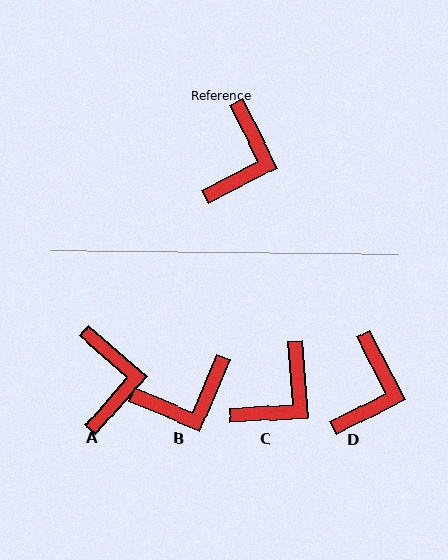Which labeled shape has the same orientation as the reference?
D.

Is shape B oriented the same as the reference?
No, it is off by about 50 degrees.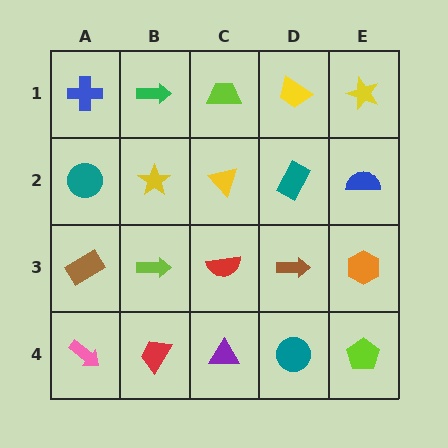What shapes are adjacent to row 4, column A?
A brown rectangle (row 3, column A), a red trapezoid (row 4, column B).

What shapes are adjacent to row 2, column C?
A lime trapezoid (row 1, column C), a red semicircle (row 3, column C), a yellow star (row 2, column B), a teal rectangle (row 2, column D).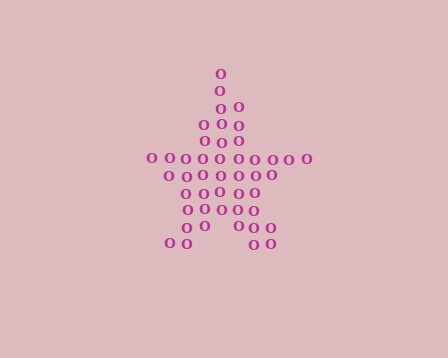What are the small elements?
The small elements are letter O's.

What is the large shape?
The large shape is a star.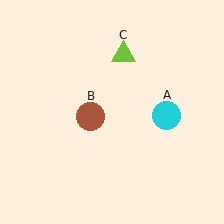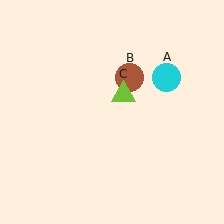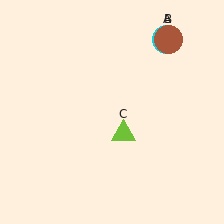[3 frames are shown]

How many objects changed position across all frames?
3 objects changed position: cyan circle (object A), brown circle (object B), lime triangle (object C).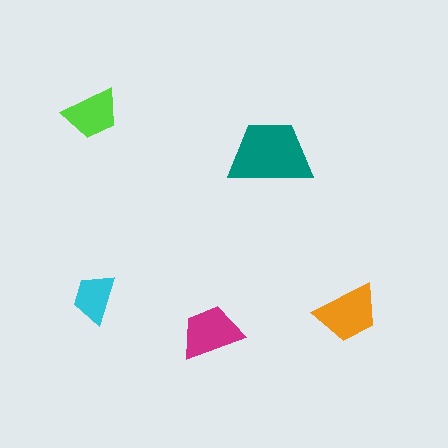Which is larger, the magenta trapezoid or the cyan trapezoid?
The magenta one.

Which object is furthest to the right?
The orange trapezoid is rightmost.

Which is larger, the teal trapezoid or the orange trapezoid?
The teal one.